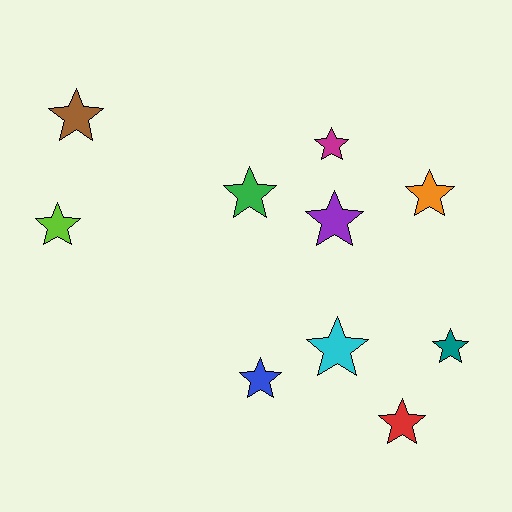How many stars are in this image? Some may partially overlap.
There are 10 stars.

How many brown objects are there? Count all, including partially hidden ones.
There is 1 brown object.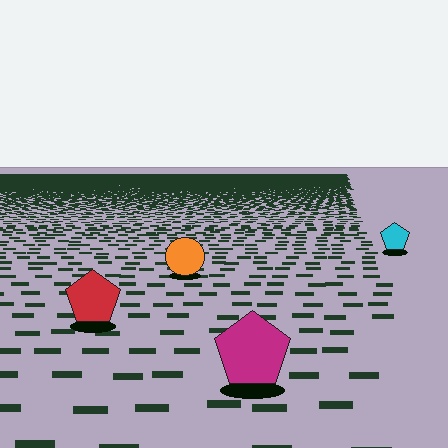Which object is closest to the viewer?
The magenta pentagon is closest. The texture marks near it are larger and more spread out.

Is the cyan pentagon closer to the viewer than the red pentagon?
No. The red pentagon is closer — you can tell from the texture gradient: the ground texture is coarser near it.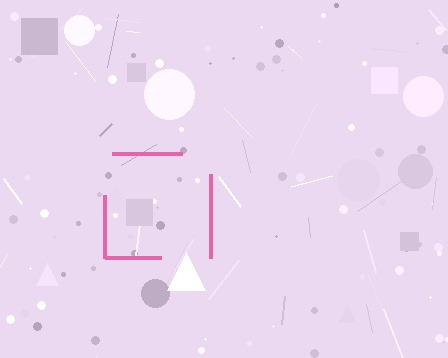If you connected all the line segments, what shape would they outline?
They would outline a square.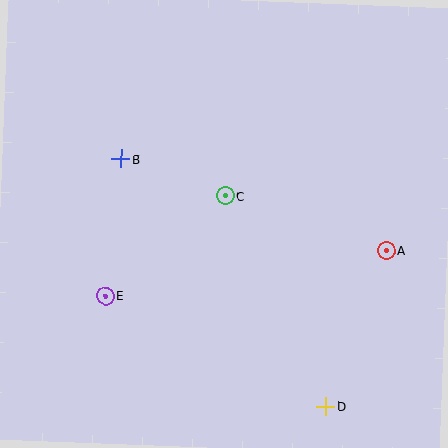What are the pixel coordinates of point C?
Point C is at (225, 196).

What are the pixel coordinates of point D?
Point D is at (326, 406).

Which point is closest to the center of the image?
Point C at (225, 196) is closest to the center.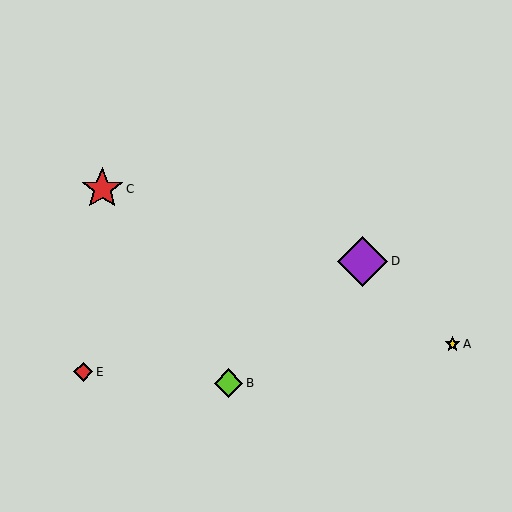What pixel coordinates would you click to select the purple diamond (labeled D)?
Click at (362, 261) to select the purple diamond D.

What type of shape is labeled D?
Shape D is a purple diamond.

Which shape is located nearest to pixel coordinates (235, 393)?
The lime diamond (labeled B) at (228, 383) is nearest to that location.